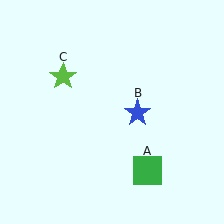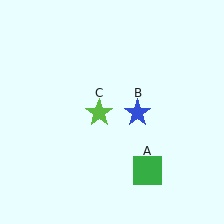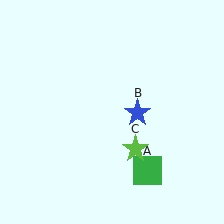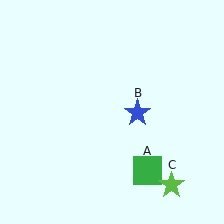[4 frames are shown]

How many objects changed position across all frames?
1 object changed position: lime star (object C).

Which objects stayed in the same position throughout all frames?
Green square (object A) and blue star (object B) remained stationary.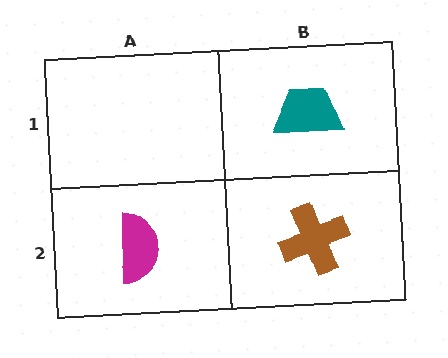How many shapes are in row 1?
1 shape.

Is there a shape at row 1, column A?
No, that cell is empty.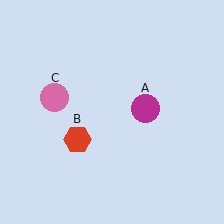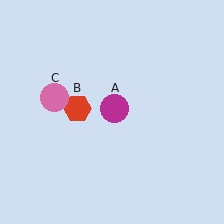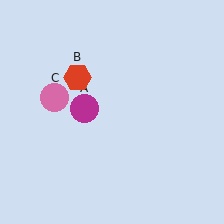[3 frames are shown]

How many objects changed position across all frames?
2 objects changed position: magenta circle (object A), red hexagon (object B).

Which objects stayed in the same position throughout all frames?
Pink circle (object C) remained stationary.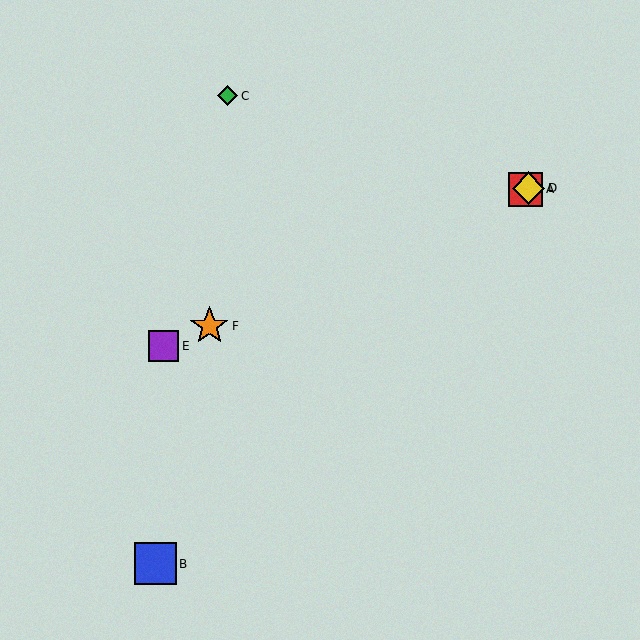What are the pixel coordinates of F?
Object F is at (209, 326).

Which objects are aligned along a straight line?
Objects A, D, E, F are aligned along a straight line.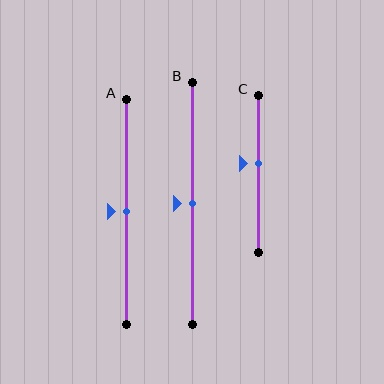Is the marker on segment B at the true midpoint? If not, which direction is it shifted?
Yes, the marker on segment B is at the true midpoint.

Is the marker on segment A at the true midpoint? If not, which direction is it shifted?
Yes, the marker on segment A is at the true midpoint.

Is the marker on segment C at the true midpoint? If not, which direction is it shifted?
No, the marker on segment C is shifted upward by about 7% of the segment length.